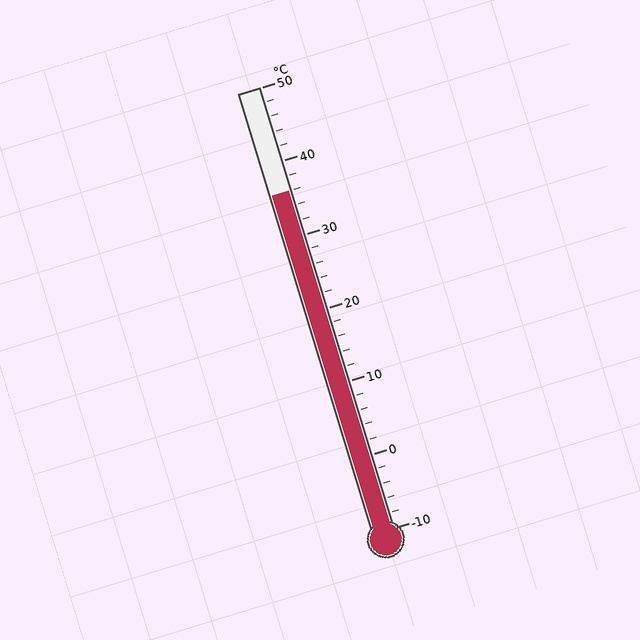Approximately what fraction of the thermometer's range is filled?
The thermometer is filled to approximately 75% of its range.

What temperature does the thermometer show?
The thermometer shows approximately 36°C.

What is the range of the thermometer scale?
The thermometer scale ranges from -10°C to 50°C.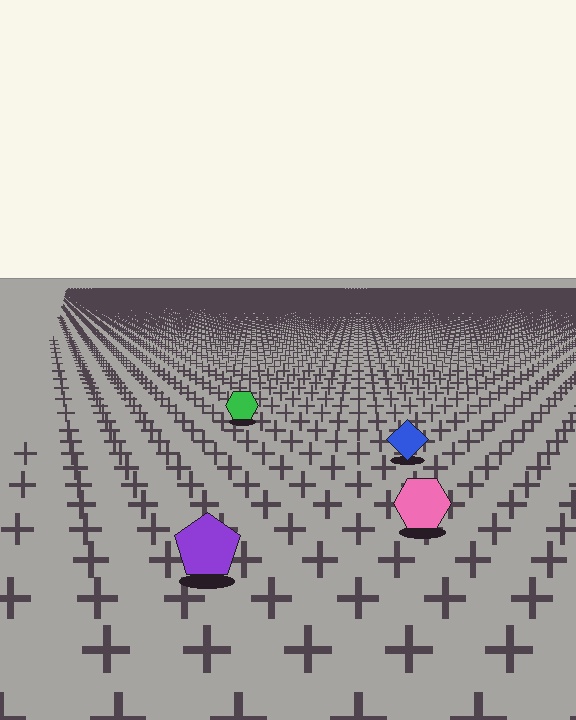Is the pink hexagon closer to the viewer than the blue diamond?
Yes. The pink hexagon is closer — you can tell from the texture gradient: the ground texture is coarser near it.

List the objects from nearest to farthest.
From nearest to farthest: the purple pentagon, the pink hexagon, the blue diamond, the green hexagon.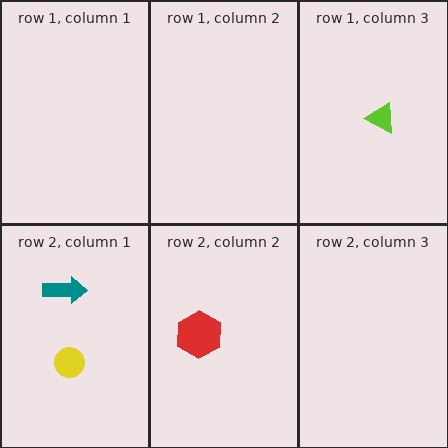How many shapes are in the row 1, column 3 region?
1.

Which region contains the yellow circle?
The row 2, column 1 region.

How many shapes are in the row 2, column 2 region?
1.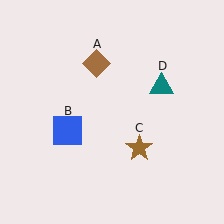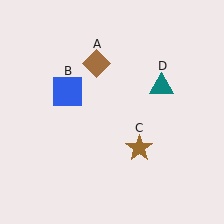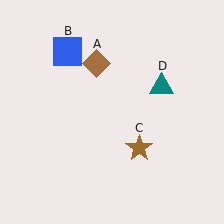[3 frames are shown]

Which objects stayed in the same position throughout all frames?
Brown diamond (object A) and brown star (object C) and teal triangle (object D) remained stationary.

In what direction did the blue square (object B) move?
The blue square (object B) moved up.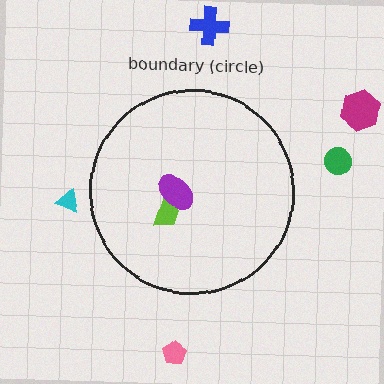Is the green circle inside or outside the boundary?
Outside.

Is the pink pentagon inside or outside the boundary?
Outside.